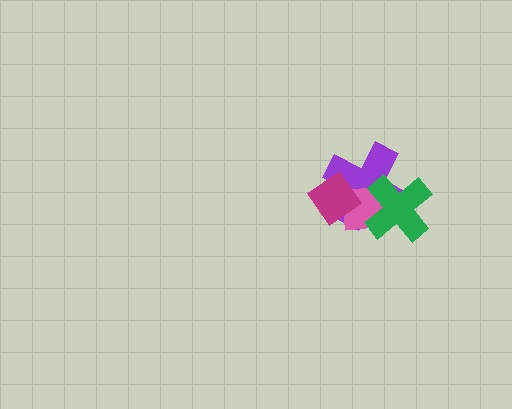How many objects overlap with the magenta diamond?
2 objects overlap with the magenta diamond.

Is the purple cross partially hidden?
Yes, it is partially covered by another shape.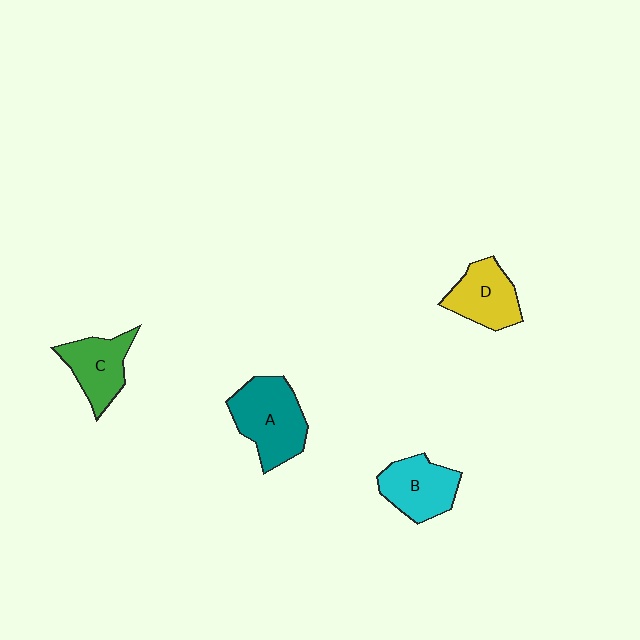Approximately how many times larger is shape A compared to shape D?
Approximately 1.4 times.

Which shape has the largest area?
Shape A (teal).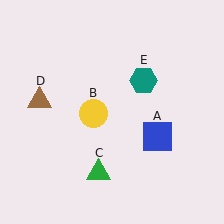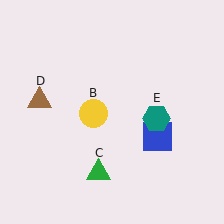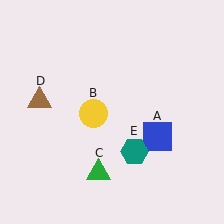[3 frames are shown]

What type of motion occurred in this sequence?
The teal hexagon (object E) rotated clockwise around the center of the scene.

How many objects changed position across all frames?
1 object changed position: teal hexagon (object E).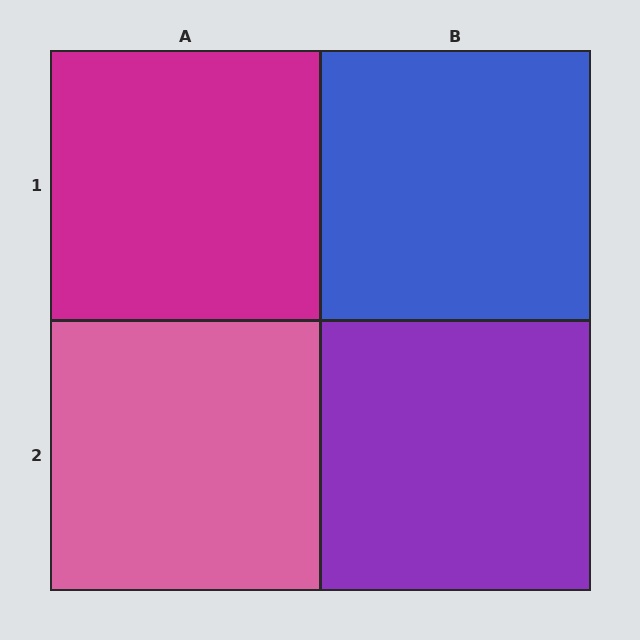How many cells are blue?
1 cell is blue.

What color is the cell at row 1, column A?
Magenta.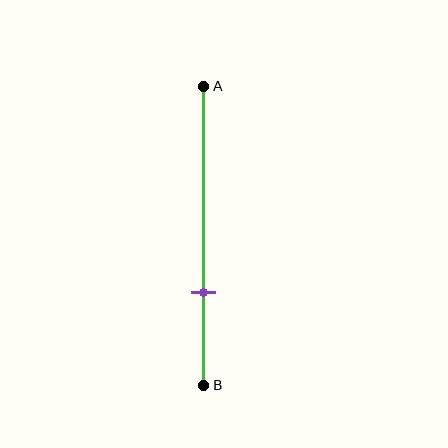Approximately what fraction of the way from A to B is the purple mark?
The purple mark is approximately 70% of the way from A to B.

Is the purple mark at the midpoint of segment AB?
No, the mark is at about 70% from A, not at the 50% midpoint.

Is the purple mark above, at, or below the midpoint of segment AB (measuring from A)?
The purple mark is below the midpoint of segment AB.